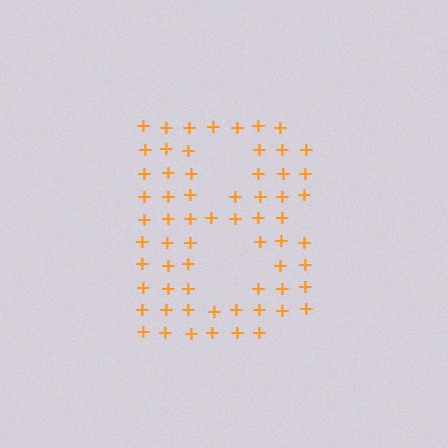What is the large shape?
The large shape is the letter B.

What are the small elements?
The small elements are plus signs.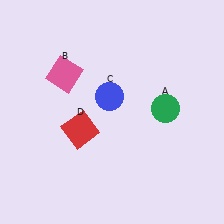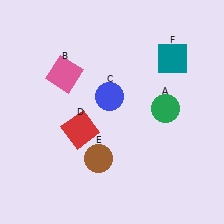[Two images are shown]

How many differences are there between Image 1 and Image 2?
There are 2 differences between the two images.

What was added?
A brown circle (E), a teal square (F) were added in Image 2.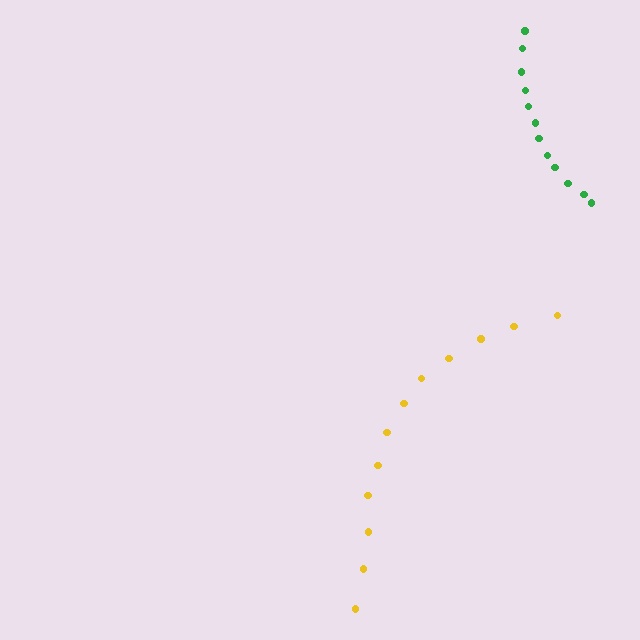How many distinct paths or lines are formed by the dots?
There are 2 distinct paths.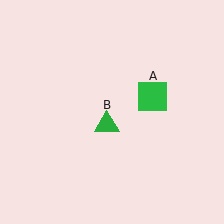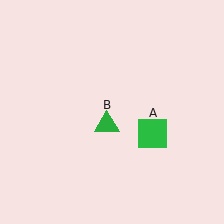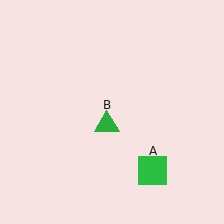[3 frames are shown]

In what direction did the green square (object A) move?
The green square (object A) moved down.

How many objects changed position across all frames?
1 object changed position: green square (object A).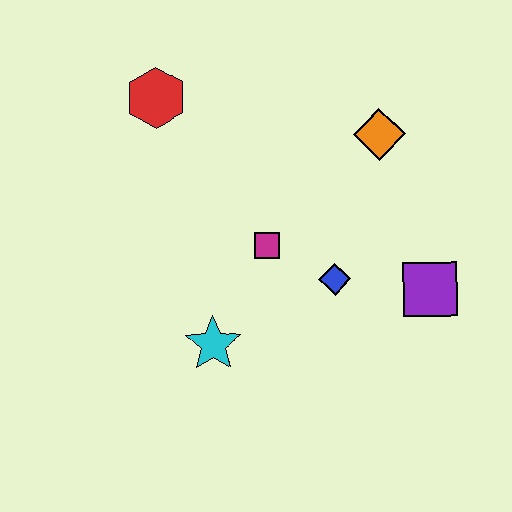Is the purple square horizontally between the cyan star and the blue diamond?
No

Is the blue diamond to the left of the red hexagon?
No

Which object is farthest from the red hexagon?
The purple square is farthest from the red hexagon.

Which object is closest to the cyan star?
The magenta square is closest to the cyan star.